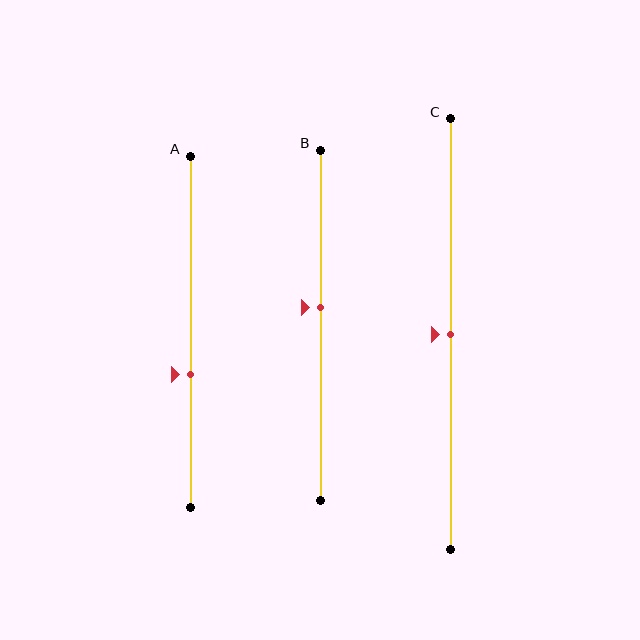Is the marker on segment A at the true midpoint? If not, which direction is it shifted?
No, the marker on segment A is shifted downward by about 12% of the segment length.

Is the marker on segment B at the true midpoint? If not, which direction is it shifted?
No, the marker on segment B is shifted upward by about 5% of the segment length.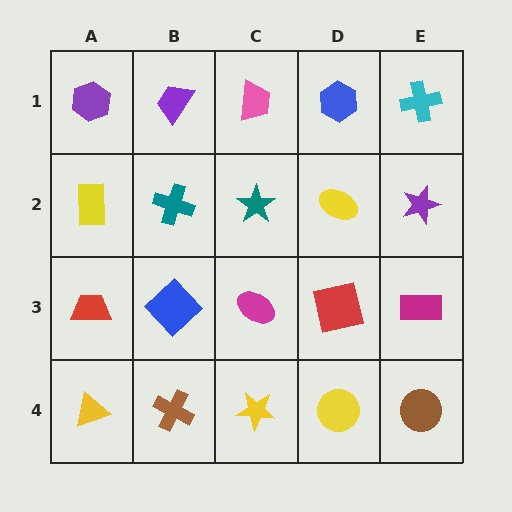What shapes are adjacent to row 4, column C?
A magenta ellipse (row 3, column C), a brown cross (row 4, column B), a yellow circle (row 4, column D).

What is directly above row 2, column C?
A pink trapezoid.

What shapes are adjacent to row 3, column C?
A teal star (row 2, column C), a yellow star (row 4, column C), a blue diamond (row 3, column B), a red square (row 3, column D).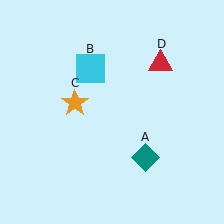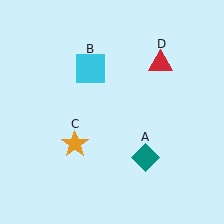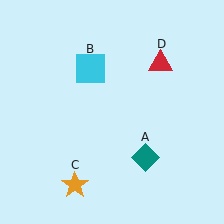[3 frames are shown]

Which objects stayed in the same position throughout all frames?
Teal diamond (object A) and cyan square (object B) and red triangle (object D) remained stationary.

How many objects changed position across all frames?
1 object changed position: orange star (object C).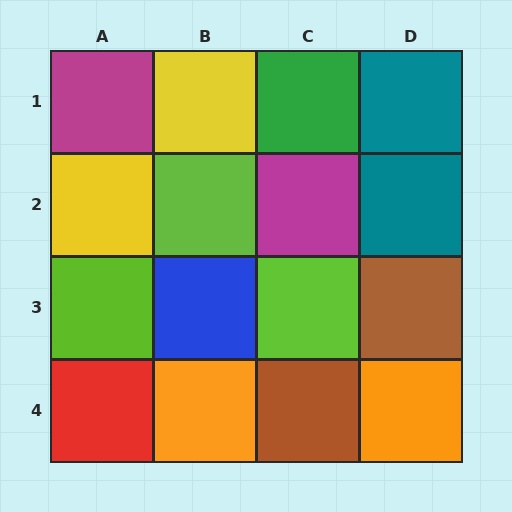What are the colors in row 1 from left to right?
Magenta, yellow, green, teal.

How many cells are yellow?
2 cells are yellow.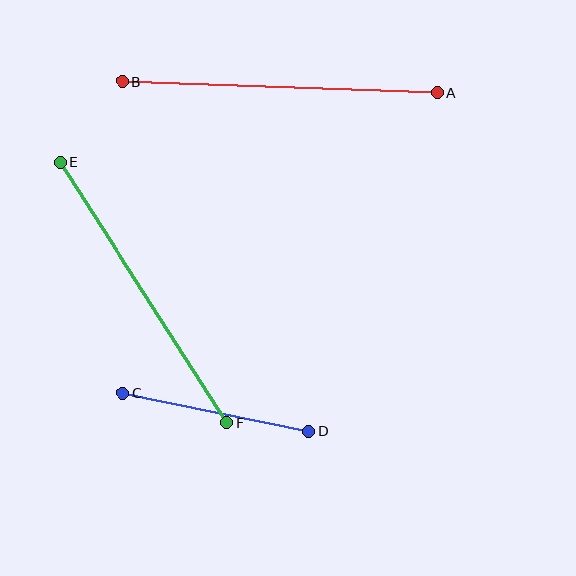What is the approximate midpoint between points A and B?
The midpoint is at approximately (279, 87) pixels.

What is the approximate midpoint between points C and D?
The midpoint is at approximately (215, 412) pixels.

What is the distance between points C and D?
The distance is approximately 190 pixels.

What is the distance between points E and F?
The distance is approximately 308 pixels.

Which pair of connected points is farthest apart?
Points A and B are farthest apart.